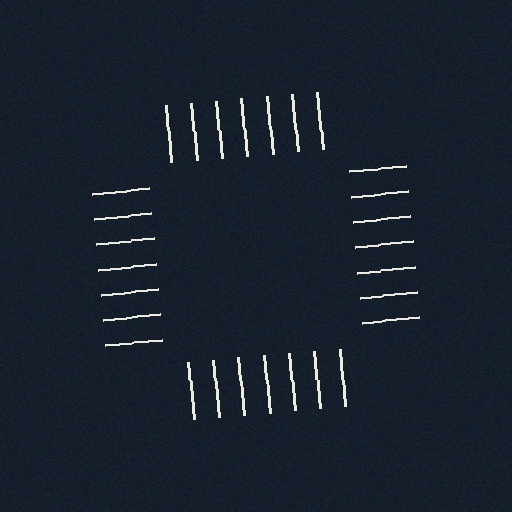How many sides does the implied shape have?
4 sides — the line-ends trace a square.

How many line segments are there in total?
28 — 7 along each of the 4 edges.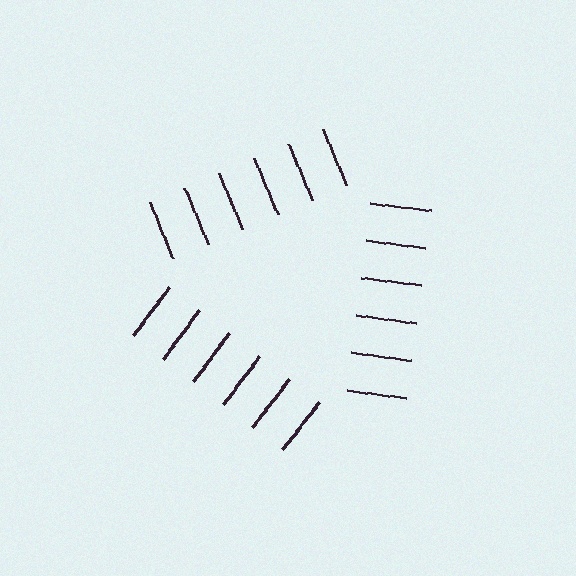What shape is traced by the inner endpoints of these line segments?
An illusory triangle — the line segments terminate on its edges but no continuous stroke is drawn.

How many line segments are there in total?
18 — 6 along each of the 3 edges.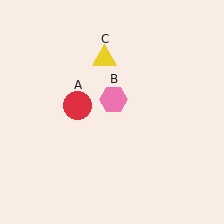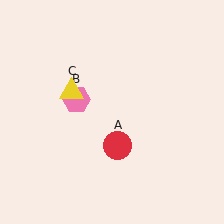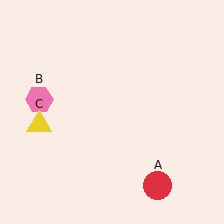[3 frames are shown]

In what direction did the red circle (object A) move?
The red circle (object A) moved down and to the right.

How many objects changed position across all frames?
3 objects changed position: red circle (object A), pink hexagon (object B), yellow triangle (object C).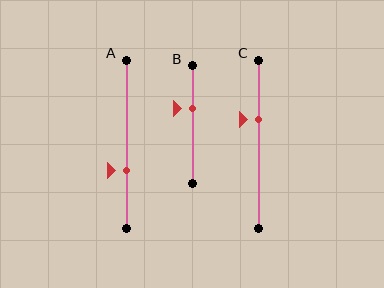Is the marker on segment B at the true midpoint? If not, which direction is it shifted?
No, the marker on segment B is shifted upward by about 13% of the segment length.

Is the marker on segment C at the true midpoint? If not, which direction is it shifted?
No, the marker on segment C is shifted upward by about 15% of the segment length.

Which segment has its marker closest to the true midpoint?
Segment B has its marker closest to the true midpoint.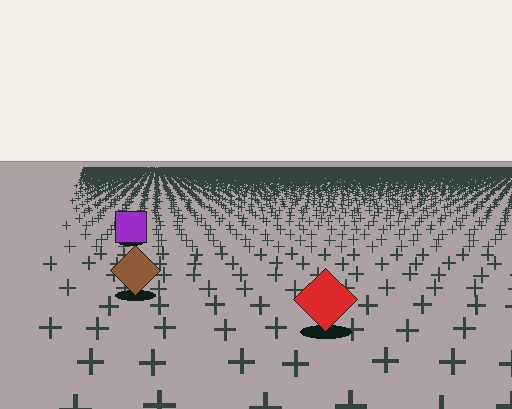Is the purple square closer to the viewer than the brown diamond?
No. The brown diamond is closer — you can tell from the texture gradient: the ground texture is coarser near it.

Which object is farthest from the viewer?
The purple square is farthest from the viewer. It appears smaller and the ground texture around it is denser.